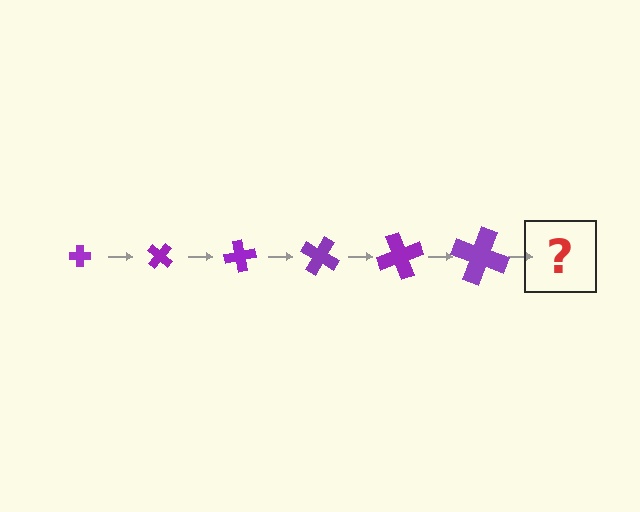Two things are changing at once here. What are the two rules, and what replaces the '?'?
The two rules are that the cross grows larger each step and it rotates 40 degrees each step. The '?' should be a cross, larger than the previous one and rotated 240 degrees from the start.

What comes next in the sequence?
The next element should be a cross, larger than the previous one and rotated 240 degrees from the start.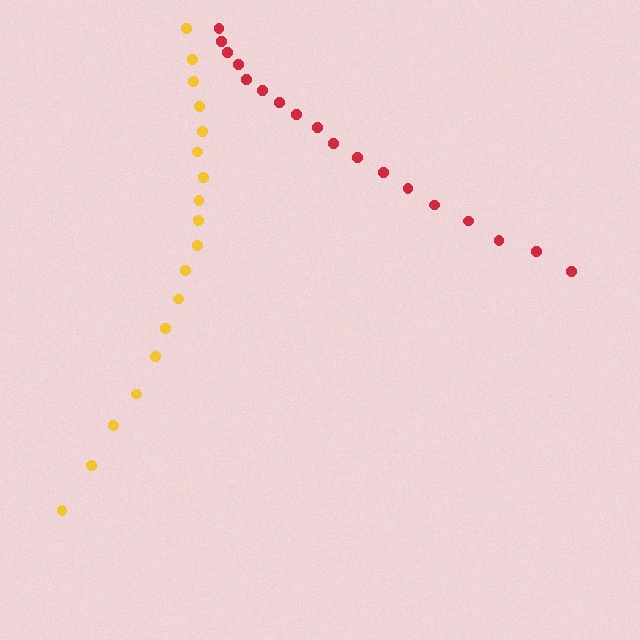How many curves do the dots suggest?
There are 2 distinct paths.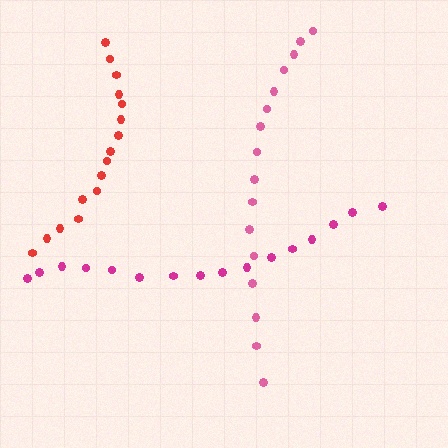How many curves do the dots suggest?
There are 3 distinct paths.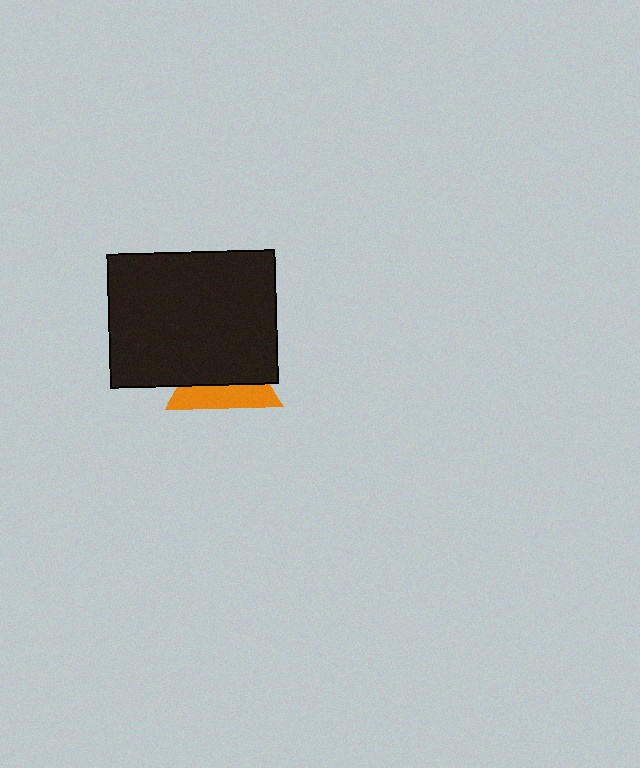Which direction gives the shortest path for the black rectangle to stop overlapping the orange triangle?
Moving up gives the shortest separation.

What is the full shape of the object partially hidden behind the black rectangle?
The partially hidden object is an orange triangle.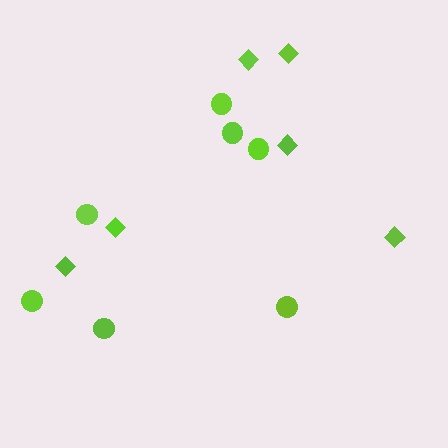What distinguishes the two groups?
There are 2 groups: one group of diamonds (6) and one group of circles (7).